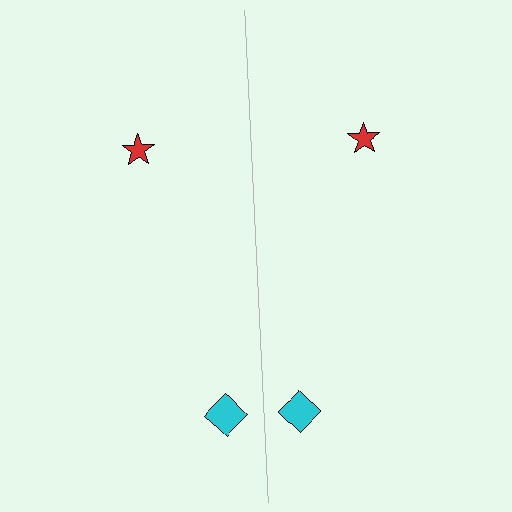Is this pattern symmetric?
Yes, this pattern has bilateral (reflection) symmetry.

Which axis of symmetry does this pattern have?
The pattern has a vertical axis of symmetry running through the center of the image.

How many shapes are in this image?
There are 4 shapes in this image.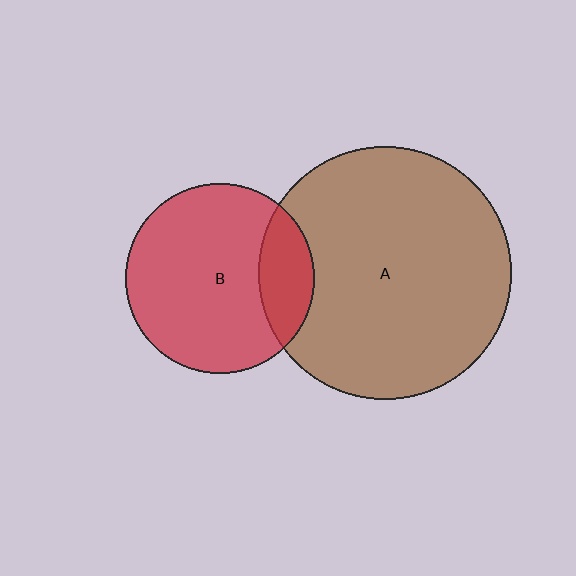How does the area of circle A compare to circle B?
Approximately 1.8 times.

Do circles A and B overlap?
Yes.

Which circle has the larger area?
Circle A (brown).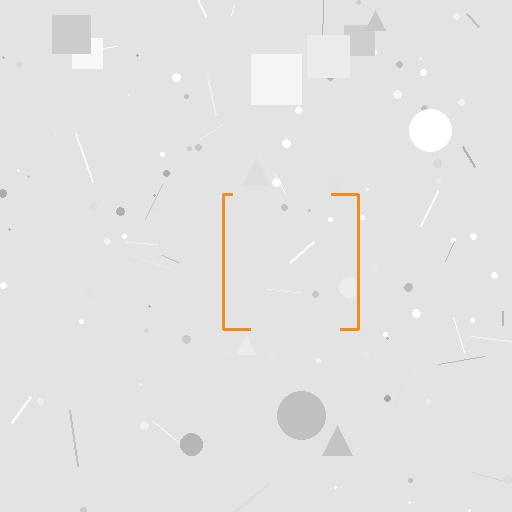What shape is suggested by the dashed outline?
The dashed outline suggests a square.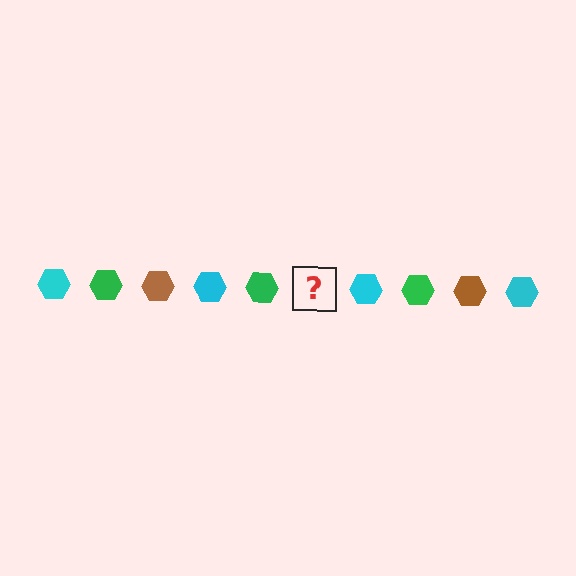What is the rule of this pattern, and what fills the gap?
The rule is that the pattern cycles through cyan, green, brown hexagons. The gap should be filled with a brown hexagon.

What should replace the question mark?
The question mark should be replaced with a brown hexagon.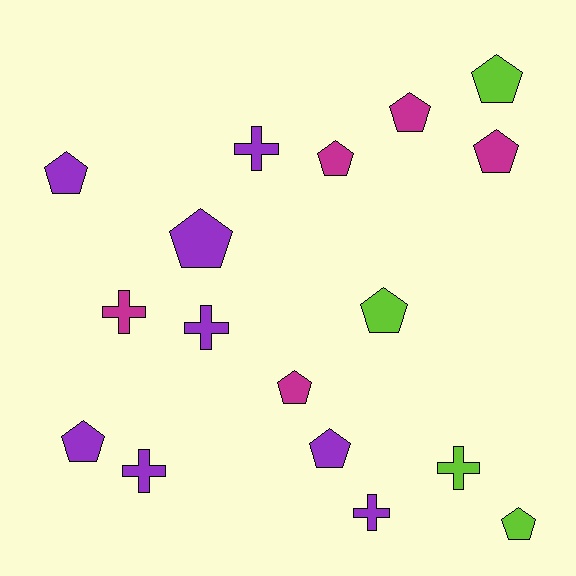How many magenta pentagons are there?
There are 4 magenta pentagons.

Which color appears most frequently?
Purple, with 8 objects.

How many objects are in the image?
There are 17 objects.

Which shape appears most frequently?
Pentagon, with 11 objects.